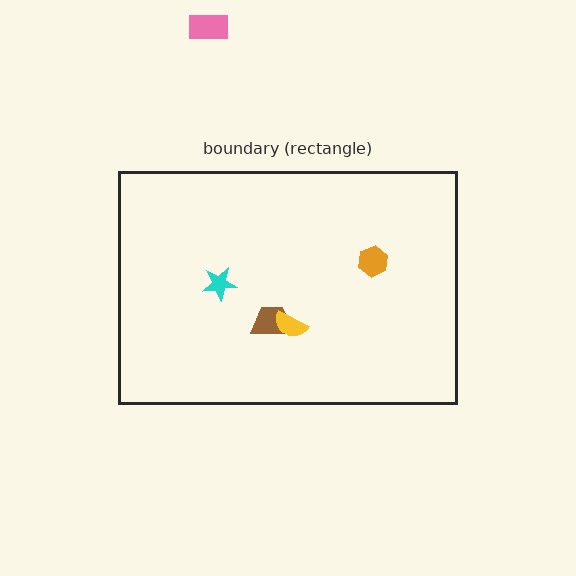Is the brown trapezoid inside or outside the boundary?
Inside.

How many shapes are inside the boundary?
4 inside, 1 outside.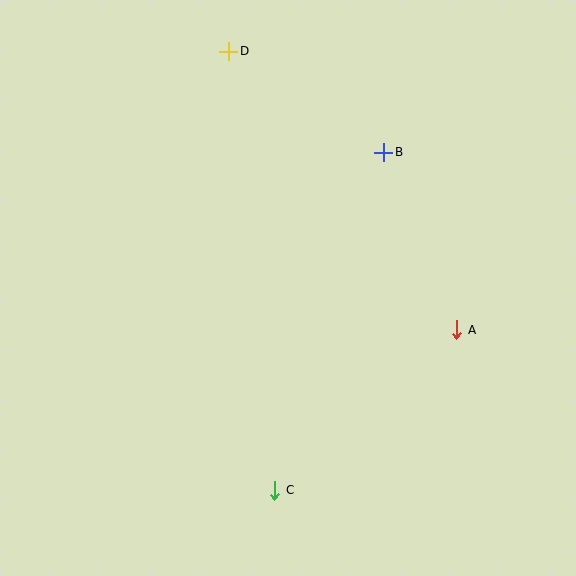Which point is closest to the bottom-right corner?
Point A is closest to the bottom-right corner.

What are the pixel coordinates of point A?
Point A is at (457, 330).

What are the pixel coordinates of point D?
Point D is at (229, 51).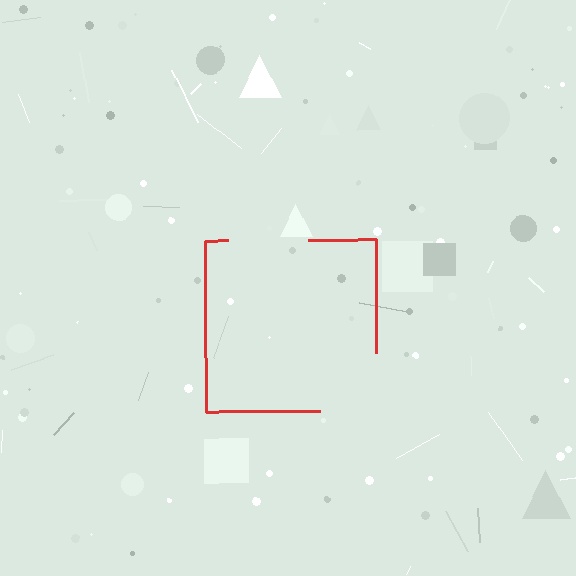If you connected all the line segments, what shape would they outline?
They would outline a square.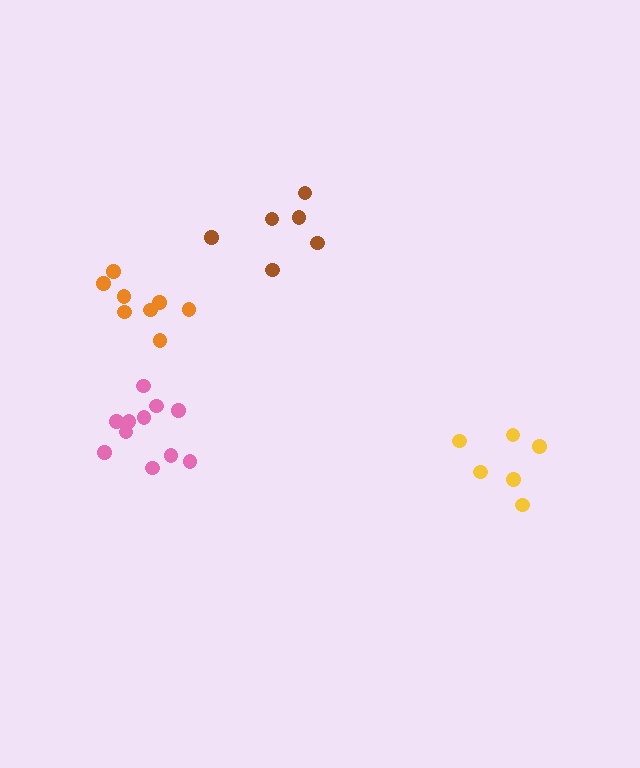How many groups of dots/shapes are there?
There are 4 groups.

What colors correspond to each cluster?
The clusters are colored: pink, yellow, orange, brown.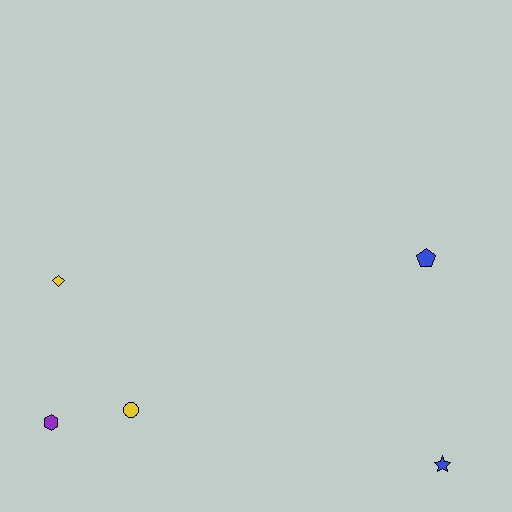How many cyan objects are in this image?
There are no cyan objects.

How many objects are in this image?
There are 5 objects.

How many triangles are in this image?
There are no triangles.